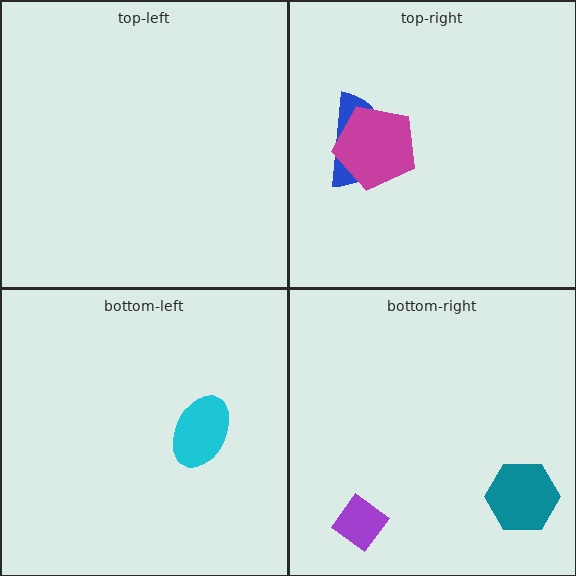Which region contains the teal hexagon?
The bottom-right region.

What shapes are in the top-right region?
The blue semicircle, the magenta pentagon.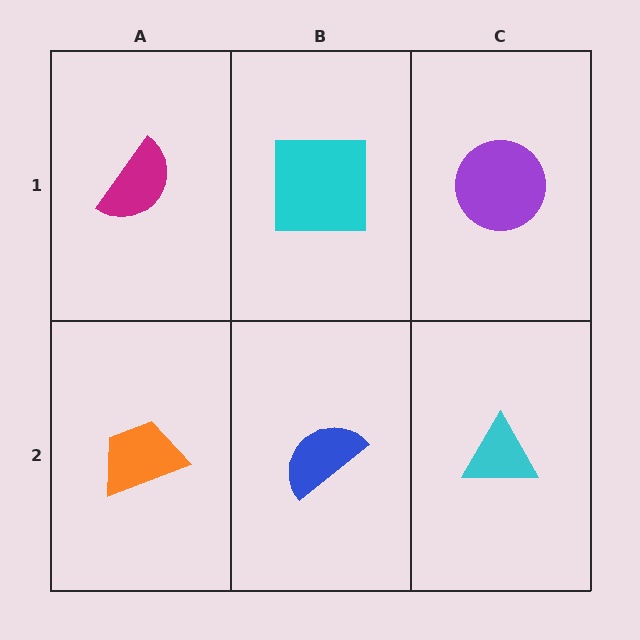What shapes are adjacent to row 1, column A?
An orange trapezoid (row 2, column A), a cyan square (row 1, column B).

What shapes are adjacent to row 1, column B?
A blue semicircle (row 2, column B), a magenta semicircle (row 1, column A), a purple circle (row 1, column C).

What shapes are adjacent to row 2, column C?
A purple circle (row 1, column C), a blue semicircle (row 2, column B).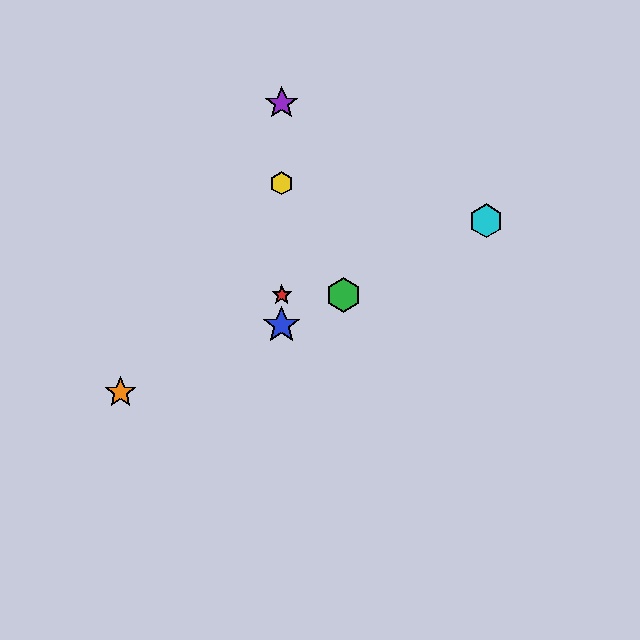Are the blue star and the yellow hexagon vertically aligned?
Yes, both are at x≈282.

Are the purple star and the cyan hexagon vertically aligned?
No, the purple star is at x≈282 and the cyan hexagon is at x≈486.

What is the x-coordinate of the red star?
The red star is at x≈282.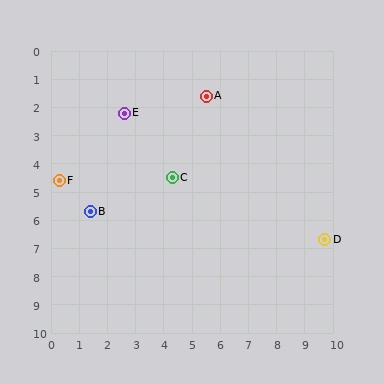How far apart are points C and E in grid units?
Points C and E are about 2.9 grid units apart.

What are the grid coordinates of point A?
Point A is at approximately (5.5, 1.6).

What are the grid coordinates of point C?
Point C is at approximately (4.3, 4.5).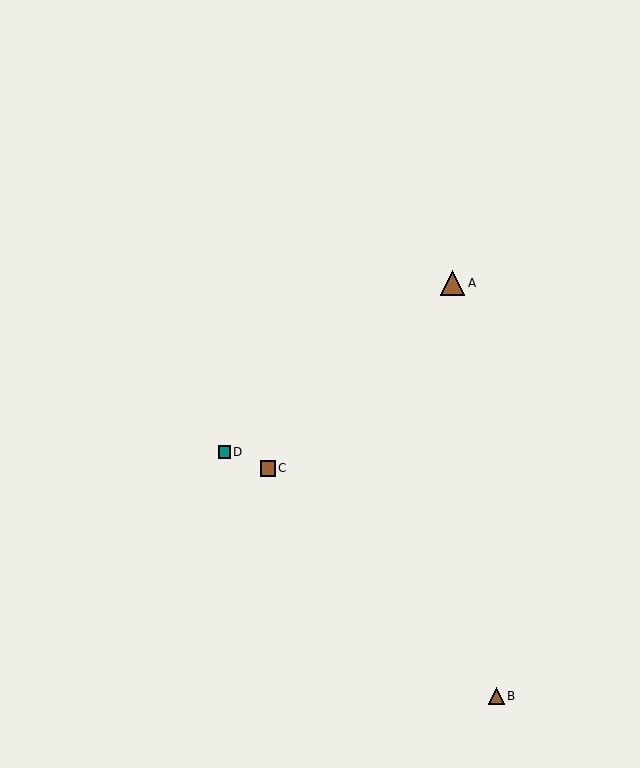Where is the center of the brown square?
The center of the brown square is at (268, 468).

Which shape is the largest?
The brown triangle (labeled A) is the largest.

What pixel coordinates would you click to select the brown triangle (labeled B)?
Click at (496, 696) to select the brown triangle B.